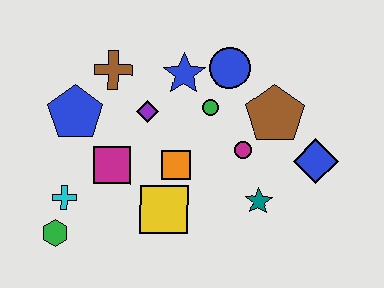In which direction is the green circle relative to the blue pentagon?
The green circle is to the right of the blue pentagon.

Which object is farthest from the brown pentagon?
The green hexagon is farthest from the brown pentagon.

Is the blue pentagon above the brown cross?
No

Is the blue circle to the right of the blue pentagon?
Yes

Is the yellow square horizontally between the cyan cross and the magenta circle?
Yes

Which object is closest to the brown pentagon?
The magenta circle is closest to the brown pentagon.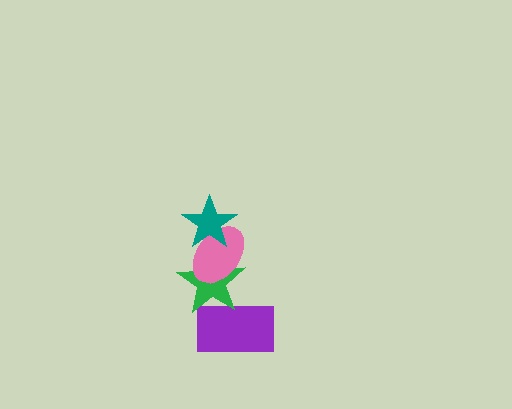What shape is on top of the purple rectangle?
The green star is on top of the purple rectangle.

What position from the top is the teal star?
The teal star is 1st from the top.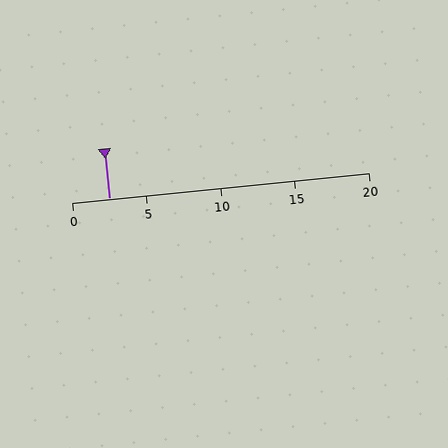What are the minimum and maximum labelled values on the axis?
The axis runs from 0 to 20.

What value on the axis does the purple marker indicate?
The marker indicates approximately 2.5.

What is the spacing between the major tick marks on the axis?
The major ticks are spaced 5 apart.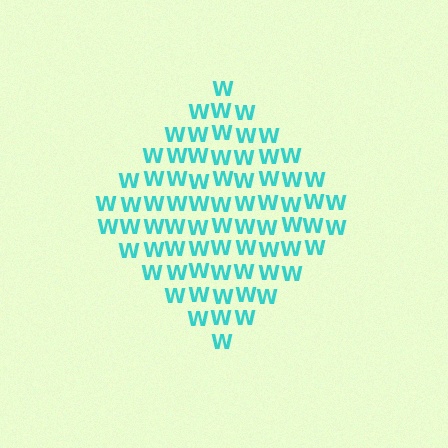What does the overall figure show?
The overall figure shows a diamond.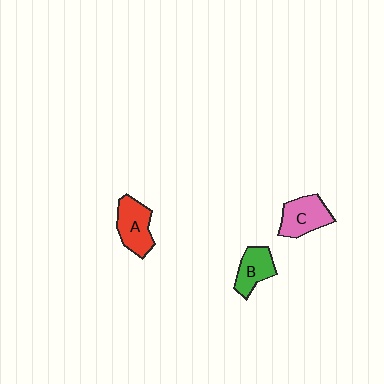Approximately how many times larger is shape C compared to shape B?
Approximately 1.2 times.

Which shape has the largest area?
Shape A (red).